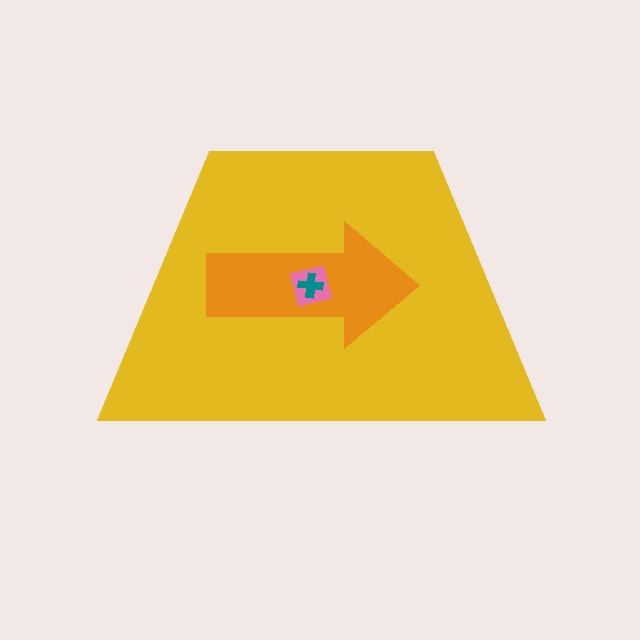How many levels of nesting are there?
4.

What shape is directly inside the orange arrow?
The pink square.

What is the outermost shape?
The yellow trapezoid.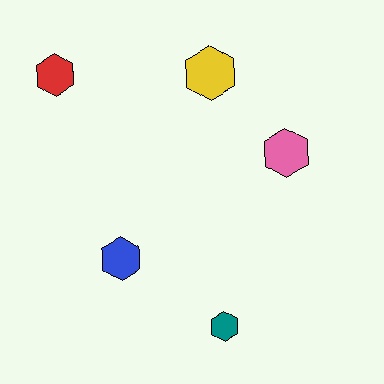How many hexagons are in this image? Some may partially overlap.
There are 5 hexagons.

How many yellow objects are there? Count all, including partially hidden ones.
There is 1 yellow object.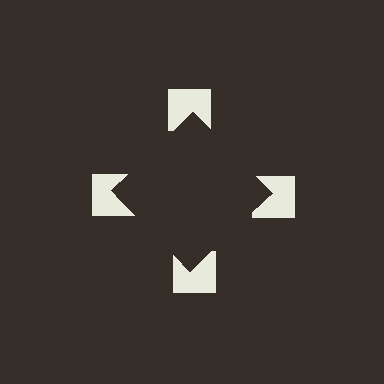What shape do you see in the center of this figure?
An illusory square — its edges are inferred from the aligned wedge cuts in the notched squares, not physically drawn.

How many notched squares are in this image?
There are 4 — one at each vertex of the illusory square.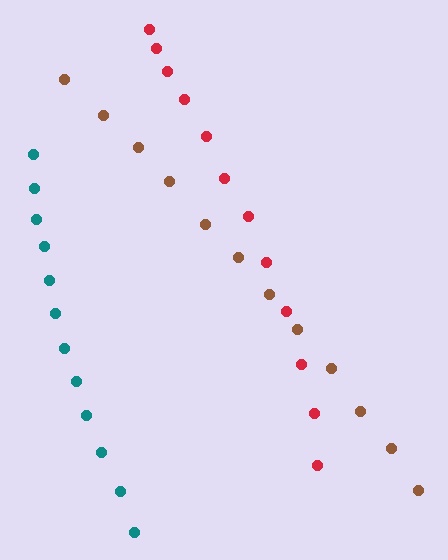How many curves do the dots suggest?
There are 3 distinct paths.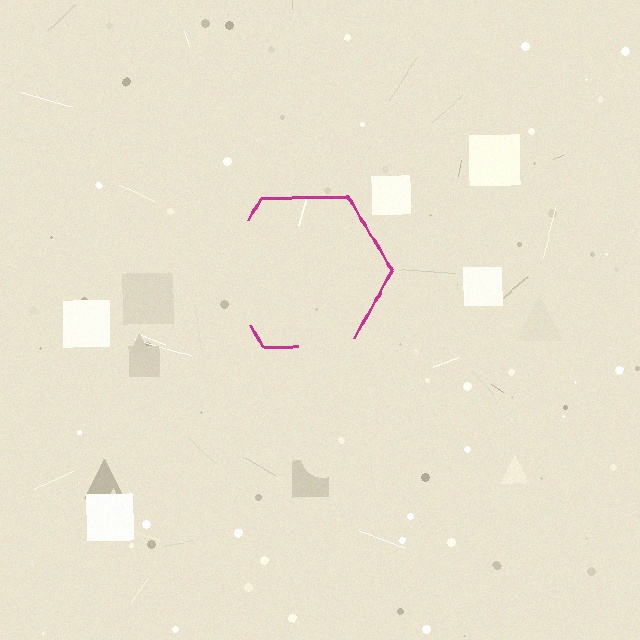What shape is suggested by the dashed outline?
The dashed outline suggests a hexagon.